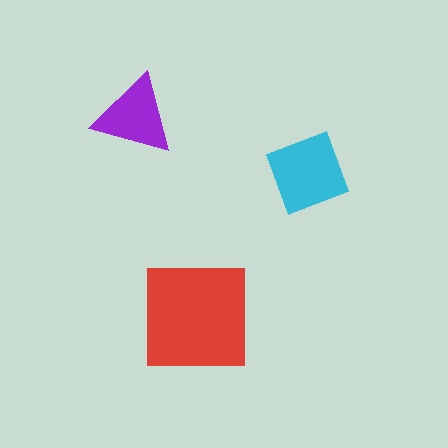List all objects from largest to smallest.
The red square, the cyan diamond, the purple triangle.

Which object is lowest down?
The red square is bottommost.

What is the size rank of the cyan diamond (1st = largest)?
2nd.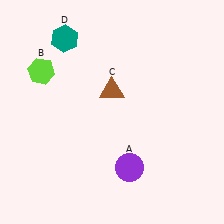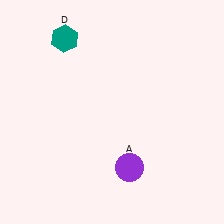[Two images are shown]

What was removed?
The lime hexagon (B), the brown triangle (C) were removed in Image 2.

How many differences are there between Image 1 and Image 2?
There are 2 differences between the two images.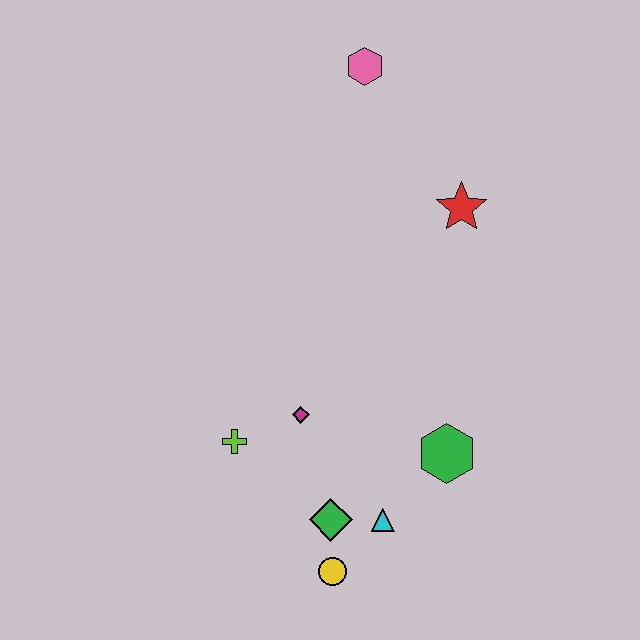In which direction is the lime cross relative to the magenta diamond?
The lime cross is to the left of the magenta diamond.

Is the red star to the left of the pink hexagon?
No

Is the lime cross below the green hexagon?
No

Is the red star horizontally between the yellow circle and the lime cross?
No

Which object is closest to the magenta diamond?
The lime cross is closest to the magenta diamond.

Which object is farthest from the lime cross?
The pink hexagon is farthest from the lime cross.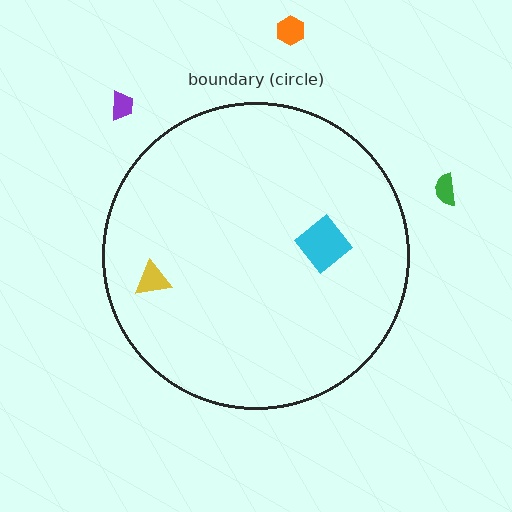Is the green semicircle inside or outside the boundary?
Outside.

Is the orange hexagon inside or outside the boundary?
Outside.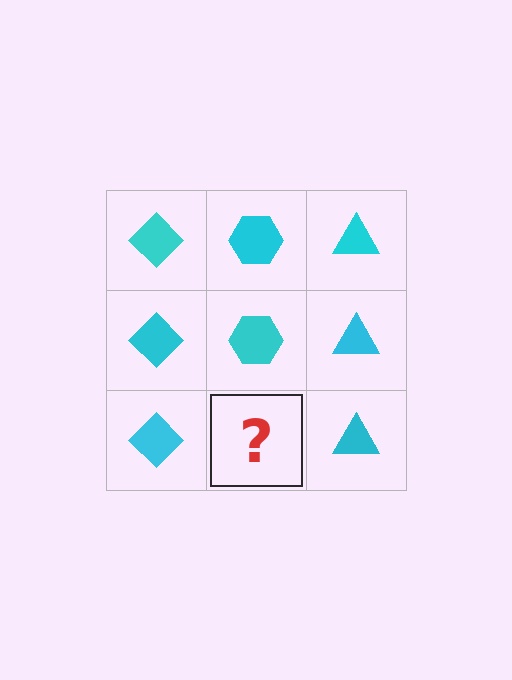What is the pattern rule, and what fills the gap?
The rule is that each column has a consistent shape. The gap should be filled with a cyan hexagon.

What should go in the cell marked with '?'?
The missing cell should contain a cyan hexagon.